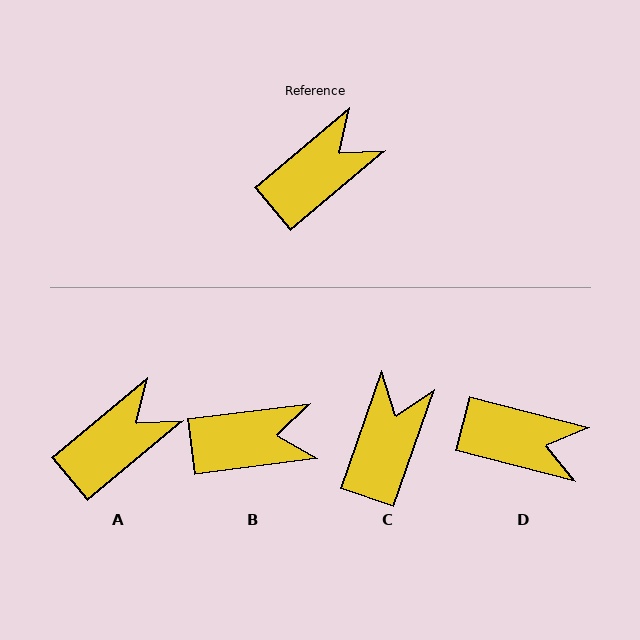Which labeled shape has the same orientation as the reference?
A.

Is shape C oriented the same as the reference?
No, it is off by about 31 degrees.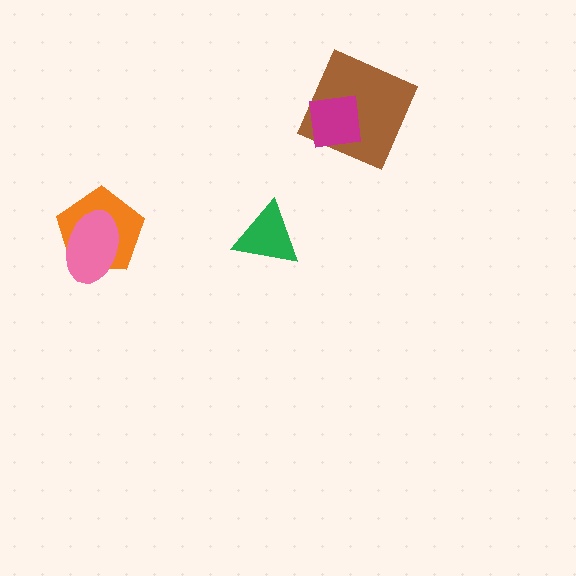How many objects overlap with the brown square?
1 object overlaps with the brown square.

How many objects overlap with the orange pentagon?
1 object overlaps with the orange pentagon.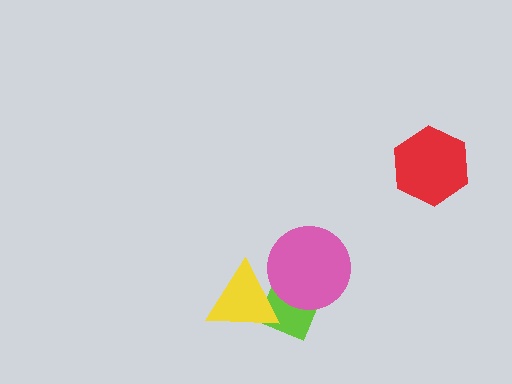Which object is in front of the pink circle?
The yellow triangle is in front of the pink circle.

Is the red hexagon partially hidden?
No, no other shape covers it.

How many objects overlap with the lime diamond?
2 objects overlap with the lime diamond.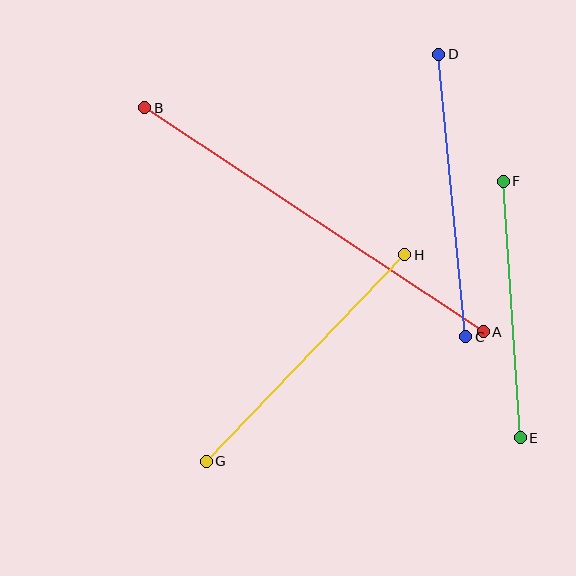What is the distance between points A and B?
The distance is approximately 406 pixels.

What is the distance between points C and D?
The distance is approximately 284 pixels.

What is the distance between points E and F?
The distance is approximately 257 pixels.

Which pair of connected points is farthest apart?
Points A and B are farthest apart.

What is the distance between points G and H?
The distance is approximately 287 pixels.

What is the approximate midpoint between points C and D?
The midpoint is at approximately (452, 195) pixels.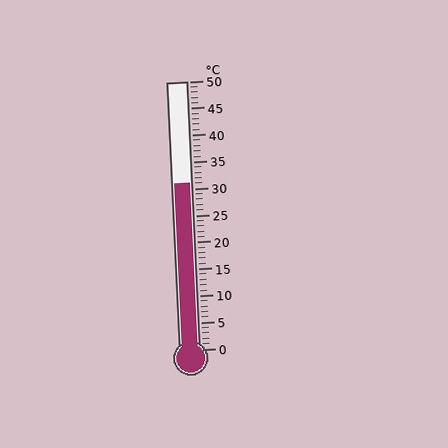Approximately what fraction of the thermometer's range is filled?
The thermometer is filled to approximately 60% of its range.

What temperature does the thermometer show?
The thermometer shows approximately 31°C.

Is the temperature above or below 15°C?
The temperature is above 15°C.